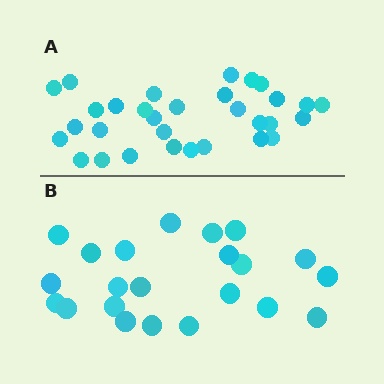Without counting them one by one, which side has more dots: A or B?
Region A (the top region) has more dots.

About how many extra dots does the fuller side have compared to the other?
Region A has roughly 8 or so more dots than region B.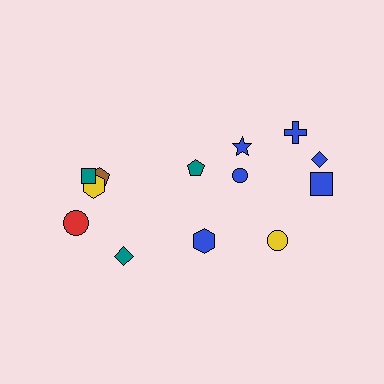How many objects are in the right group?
There are 8 objects.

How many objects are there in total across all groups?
There are 13 objects.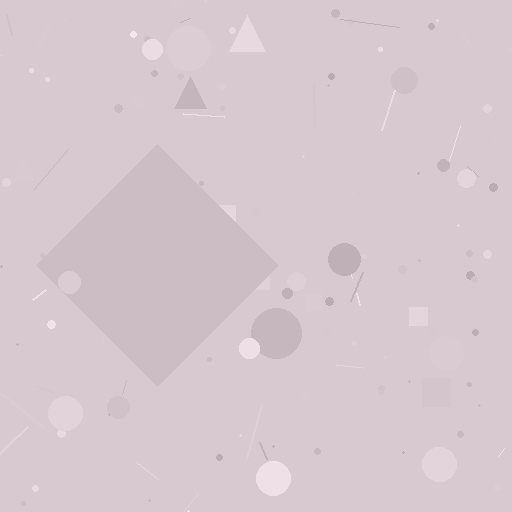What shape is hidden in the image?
A diamond is hidden in the image.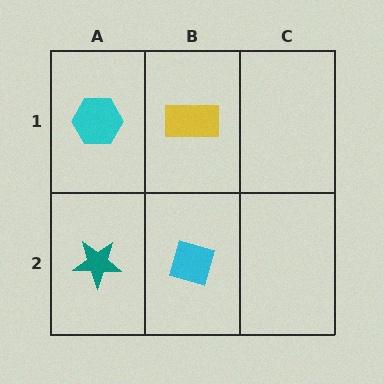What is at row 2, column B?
A cyan diamond.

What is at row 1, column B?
A yellow rectangle.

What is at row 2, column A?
A teal star.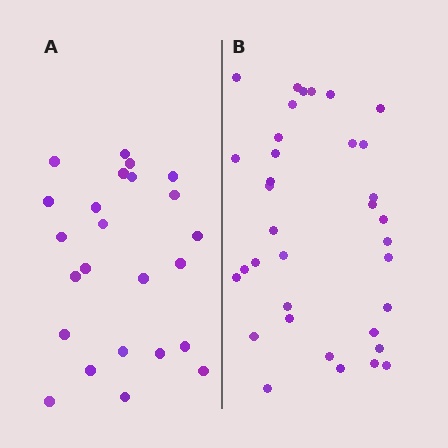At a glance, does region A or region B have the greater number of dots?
Region B (the right region) has more dots.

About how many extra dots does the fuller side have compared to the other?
Region B has roughly 12 or so more dots than region A.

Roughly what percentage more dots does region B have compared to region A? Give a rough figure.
About 45% more.